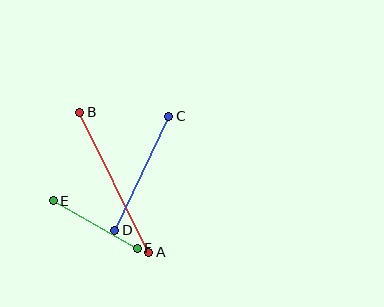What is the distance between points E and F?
The distance is approximately 97 pixels.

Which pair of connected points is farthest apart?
Points A and B are farthest apart.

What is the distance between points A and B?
The distance is approximately 156 pixels.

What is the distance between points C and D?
The distance is approximately 126 pixels.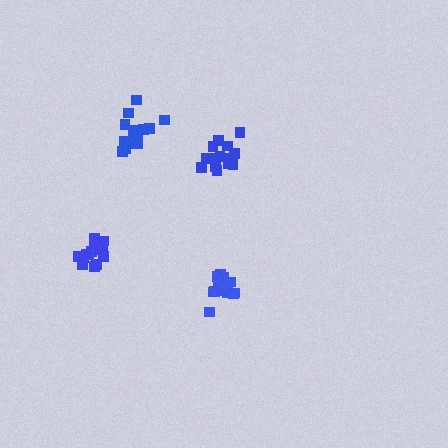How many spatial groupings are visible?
There are 4 spatial groupings.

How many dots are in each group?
Group 1: 16 dots, Group 2: 16 dots, Group 3: 15 dots, Group 4: 15 dots (62 total).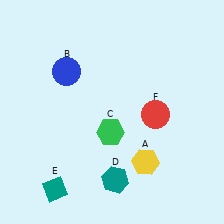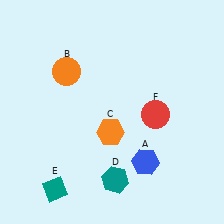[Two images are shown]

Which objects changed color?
A changed from yellow to blue. B changed from blue to orange. C changed from green to orange.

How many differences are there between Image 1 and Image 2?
There are 3 differences between the two images.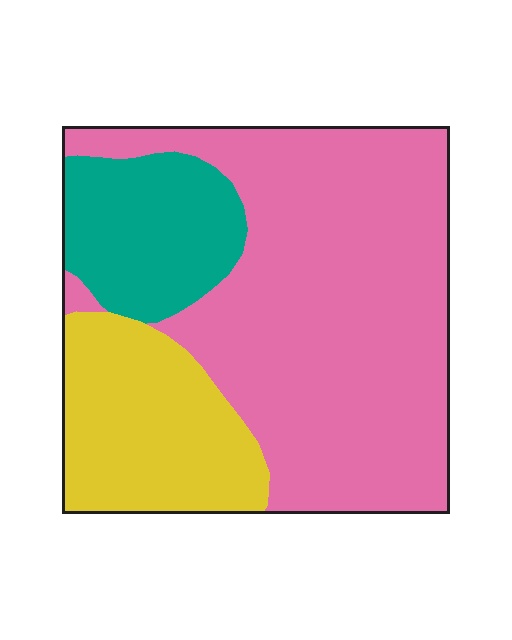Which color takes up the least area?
Teal, at roughly 15%.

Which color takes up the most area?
Pink, at roughly 60%.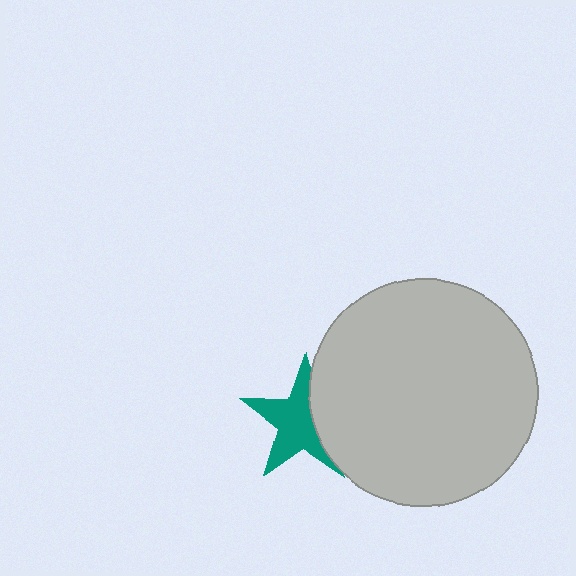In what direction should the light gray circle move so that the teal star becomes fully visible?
The light gray circle should move right. That is the shortest direction to clear the overlap and leave the teal star fully visible.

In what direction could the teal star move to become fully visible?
The teal star could move left. That would shift it out from behind the light gray circle entirely.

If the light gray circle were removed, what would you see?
You would see the complete teal star.